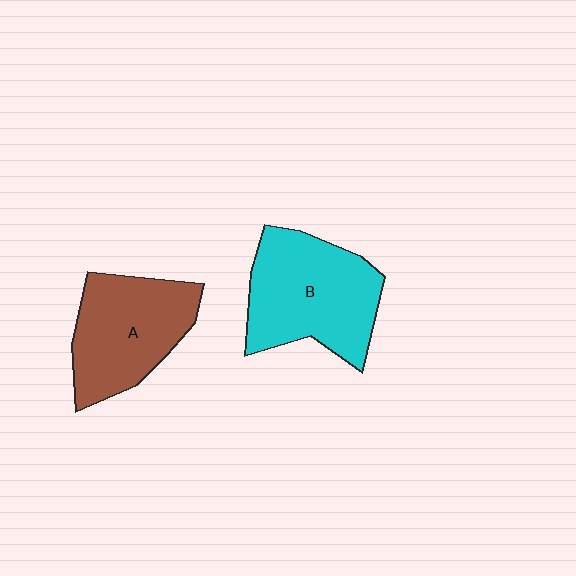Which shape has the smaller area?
Shape A (brown).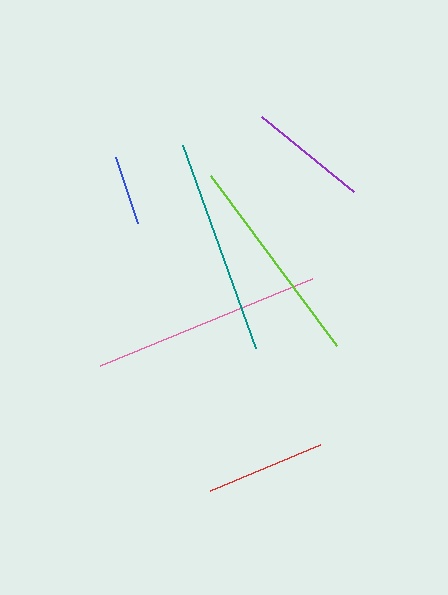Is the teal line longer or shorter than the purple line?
The teal line is longer than the purple line.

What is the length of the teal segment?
The teal segment is approximately 216 pixels long.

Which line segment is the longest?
The pink line is the longest at approximately 229 pixels.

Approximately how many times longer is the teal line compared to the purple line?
The teal line is approximately 1.8 times the length of the purple line.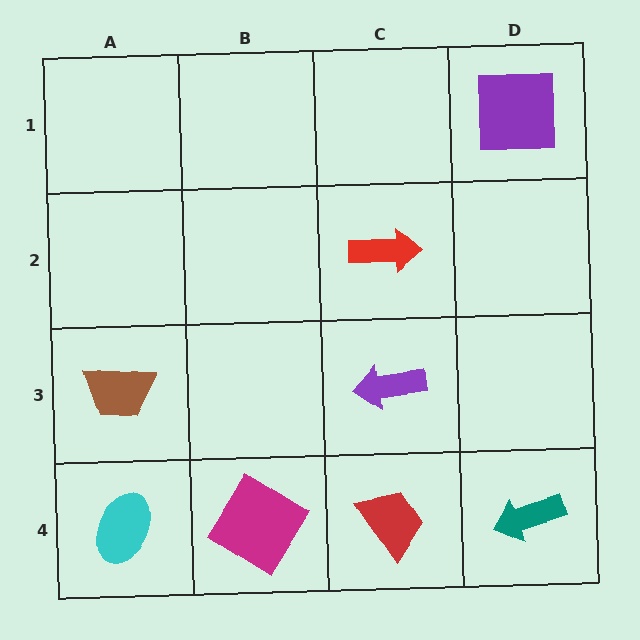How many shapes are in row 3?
2 shapes.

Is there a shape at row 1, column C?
No, that cell is empty.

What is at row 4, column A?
A cyan ellipse.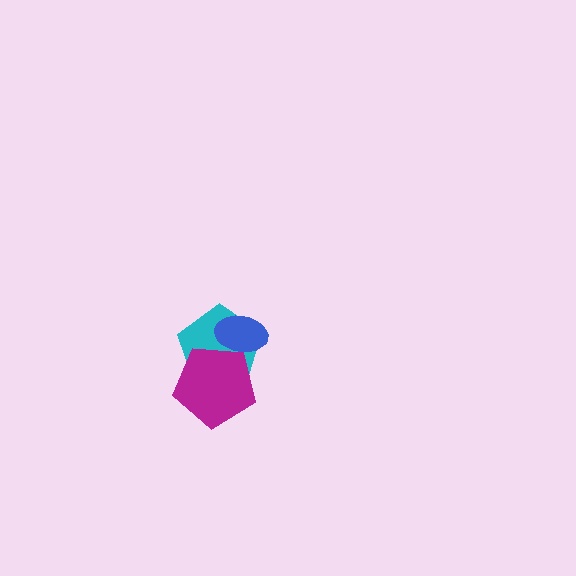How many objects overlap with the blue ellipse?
2 objects overlap with the blue ellipse.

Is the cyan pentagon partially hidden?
Yes, it is partially covered by another shape.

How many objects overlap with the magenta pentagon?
2 objects overlap with the magenta pentagon.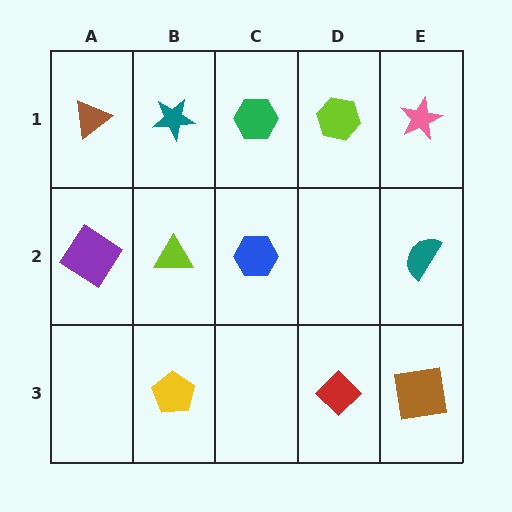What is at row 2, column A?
A purple diamond.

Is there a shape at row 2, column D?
No, that cell is empty.